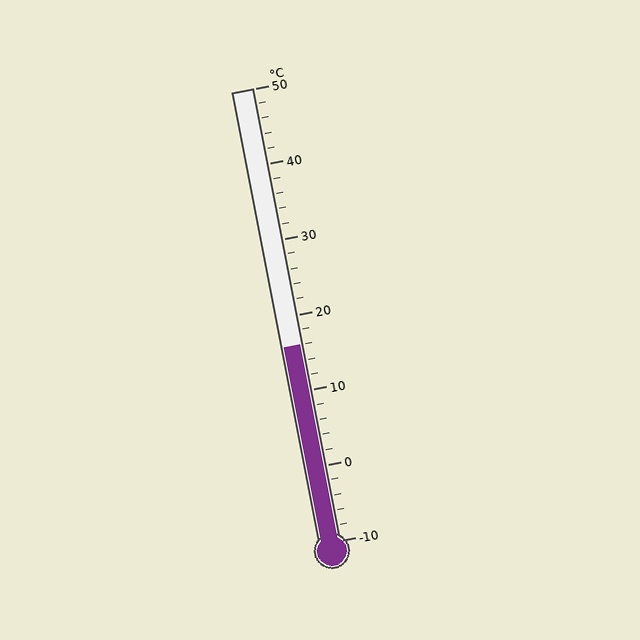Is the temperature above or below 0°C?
The temperature is above 0°C.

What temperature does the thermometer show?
The thermometer shows approximately 16°C.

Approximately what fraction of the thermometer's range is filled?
The thermometer is filled to approximately 45% of its range.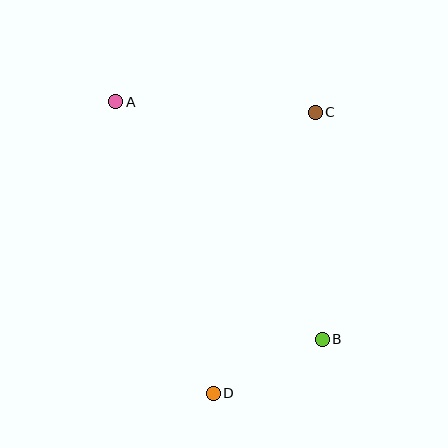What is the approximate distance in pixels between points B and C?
The distance between B and C is approximately 227 pixels.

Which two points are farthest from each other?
Points A and B are farthest from each other.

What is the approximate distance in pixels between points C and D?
The distance between C and D is approximately 299 pixels.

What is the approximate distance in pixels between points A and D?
The distance between A and D is approximately 307 pixels.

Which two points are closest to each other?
Points B and D are closest to each other.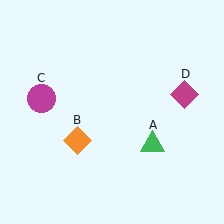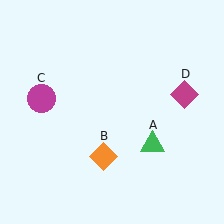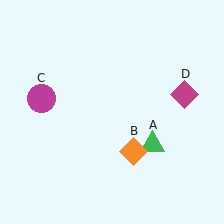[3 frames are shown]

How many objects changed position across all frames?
1 object changed position: orange diamond (object B).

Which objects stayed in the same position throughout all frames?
Green triangle (object A) and magenta circle (object C) and magenta diamond (object D) remained stationary.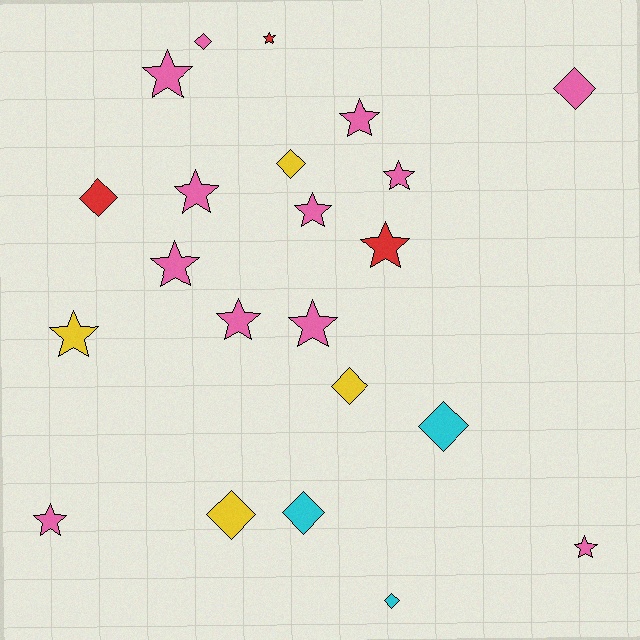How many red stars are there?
There are 2 red stars.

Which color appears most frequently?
Pink, with 12 objects.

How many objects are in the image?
There are 22 objects.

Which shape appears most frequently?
Star, with 13 objects.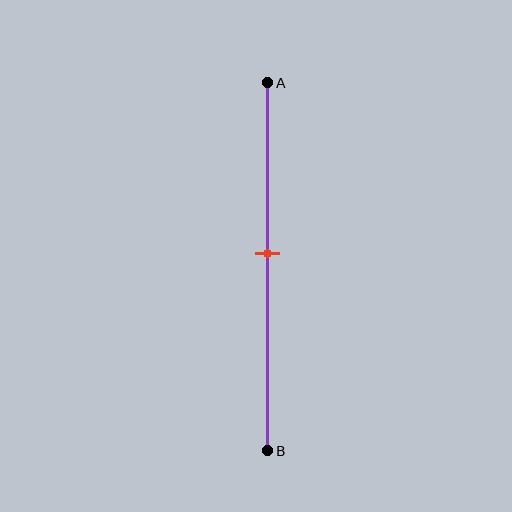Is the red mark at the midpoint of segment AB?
No, the mark is at about 45% from A, not at the 50% midpoint.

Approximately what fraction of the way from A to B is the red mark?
The red mark is approximately 45% of the way from A to B.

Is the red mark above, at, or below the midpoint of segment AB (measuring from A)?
The red mark is above the midpoint of segment AB.